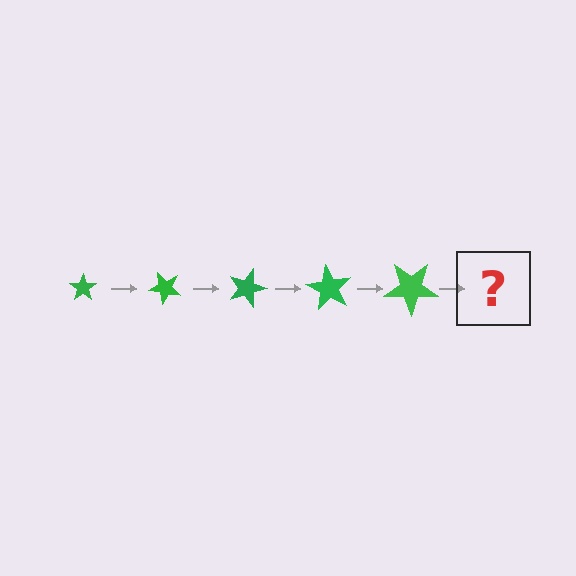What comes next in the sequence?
The next element should be a star, larger than the previous one and rotated 225 degrees from the start.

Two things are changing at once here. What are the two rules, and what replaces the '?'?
The two rules are that the star grows larger each step and it rotates 45 degrees each step. The '?' should be a star, larger than the previous one and rotated 225 degrees from the start.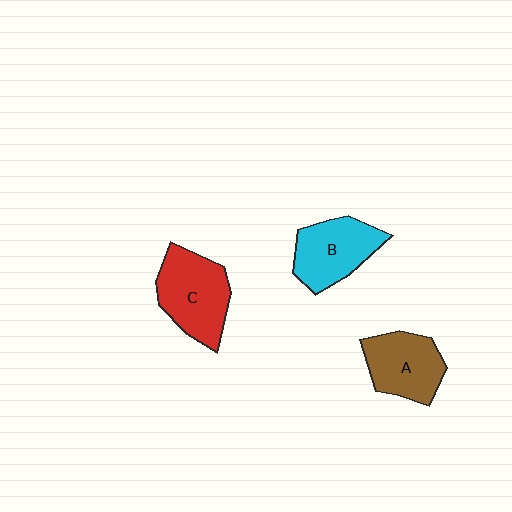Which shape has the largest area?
Shape C (red).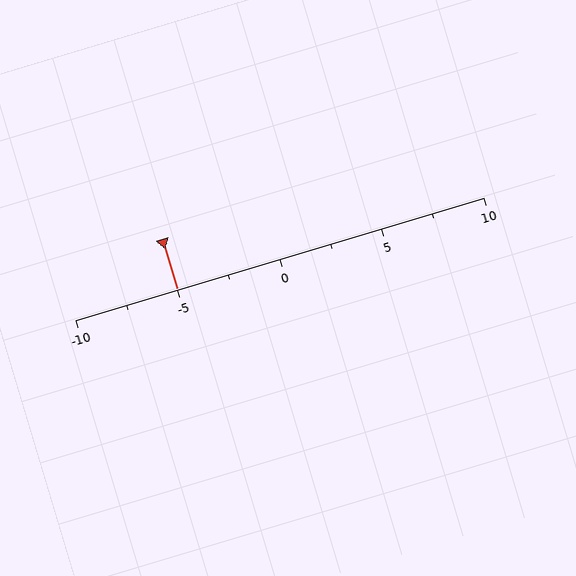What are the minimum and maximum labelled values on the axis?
The axis runs from -10 to 10.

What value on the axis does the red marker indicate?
The marker indicates approximately -5.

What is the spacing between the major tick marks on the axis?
The major ticks are spaced 5 apart.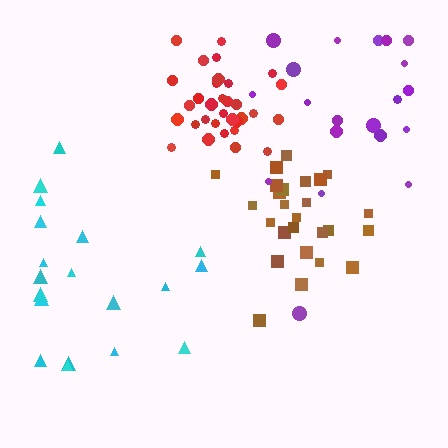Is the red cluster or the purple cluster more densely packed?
Red.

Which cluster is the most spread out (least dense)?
Cyan.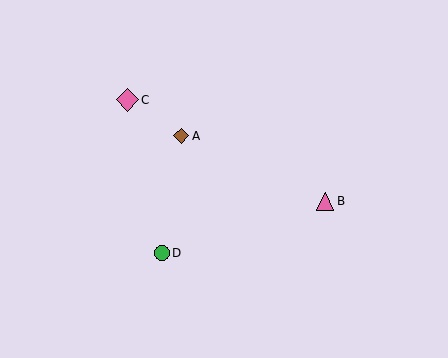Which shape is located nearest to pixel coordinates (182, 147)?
The brown diamond (labeled A) at (181, 136) is nearest to that location.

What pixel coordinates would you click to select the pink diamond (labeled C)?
Click at (127, 100) to select the pink diamond C.